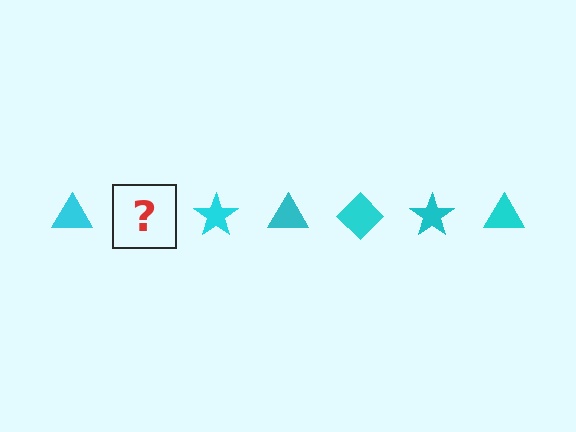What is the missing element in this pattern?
The missing element is a cyan diamond.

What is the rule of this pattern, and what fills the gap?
The rule is that the pattern cycles through triangle, diamond, star shapes in cyan. The gap should be filled with a cyan diamond.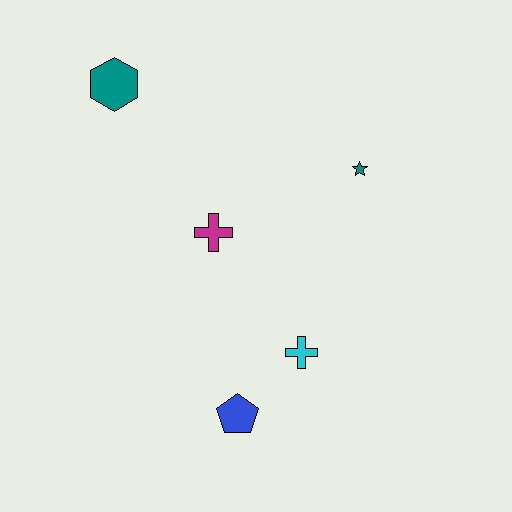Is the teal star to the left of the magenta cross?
No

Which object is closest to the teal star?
The magenta cross is closest to the teal star.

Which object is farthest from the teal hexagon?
The blue pentagon is farthest from the teal hexagon.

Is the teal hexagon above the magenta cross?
Yes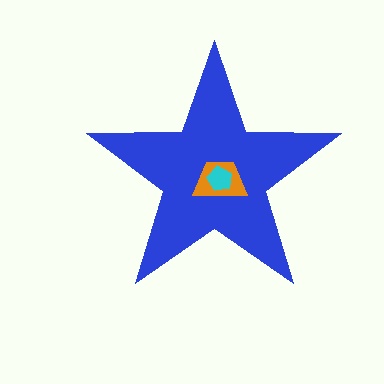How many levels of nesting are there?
3.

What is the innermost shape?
The cyan pentagon.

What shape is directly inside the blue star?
The orange trapezoid.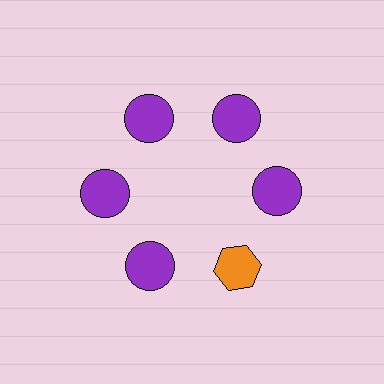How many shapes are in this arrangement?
There are 6 shapes arranged in a ring pattern.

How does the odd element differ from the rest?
It differs in both color (orange instead of purple) and shape (hexagon instead of circle).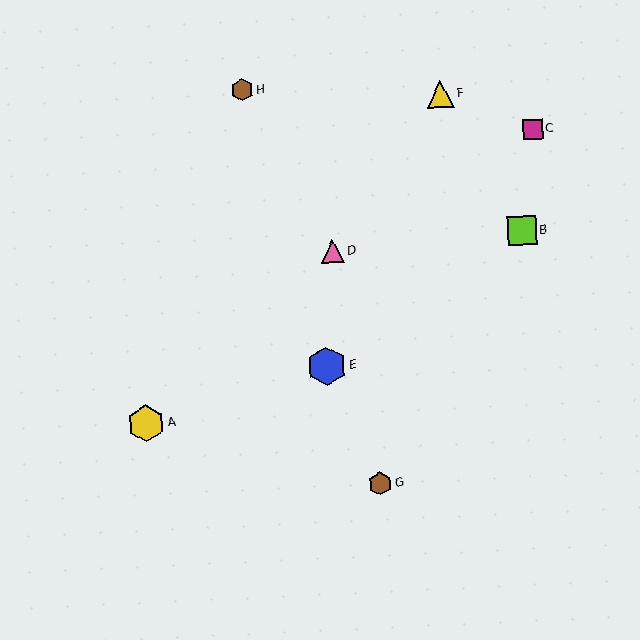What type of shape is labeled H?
Shape H is a brown hexagon.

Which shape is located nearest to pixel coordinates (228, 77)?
The brown hexagon (labeled H) at (242, 90) is nearest to that location.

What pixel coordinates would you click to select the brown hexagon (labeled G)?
Click at (380, 484) to select the brown hexagon G.